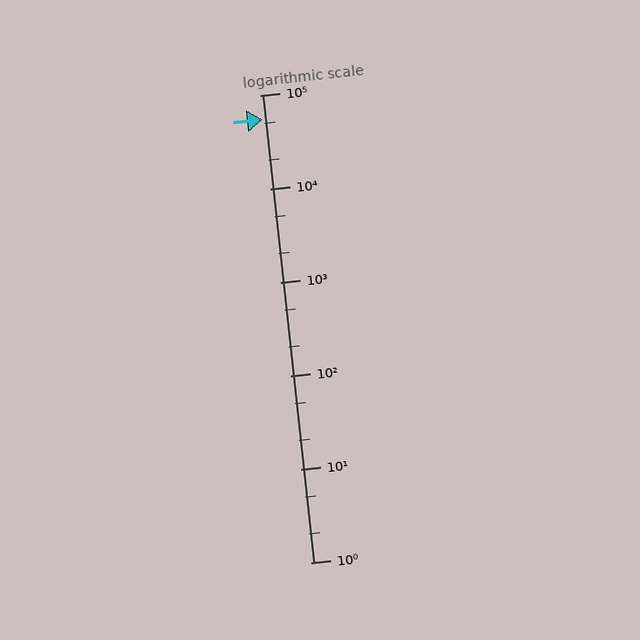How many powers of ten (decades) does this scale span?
The scale spans 5 decades, from 1 to 100000.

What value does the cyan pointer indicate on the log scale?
The pointer indicates approximately 55000.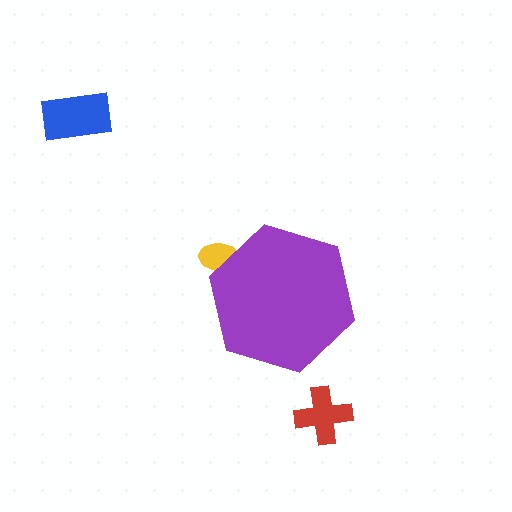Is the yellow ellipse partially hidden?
Yes, the yellow ellipse is partially hidden behind the purple hexagon.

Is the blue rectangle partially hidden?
No, the blue rectangle is fully visible.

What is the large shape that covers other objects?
A purple hexagon.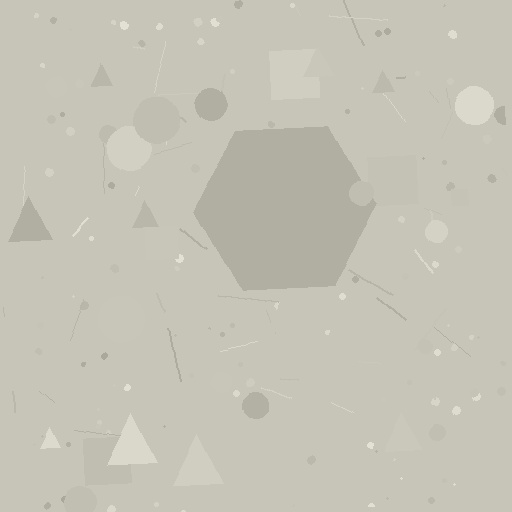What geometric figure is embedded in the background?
A hexagon is embedded in the background.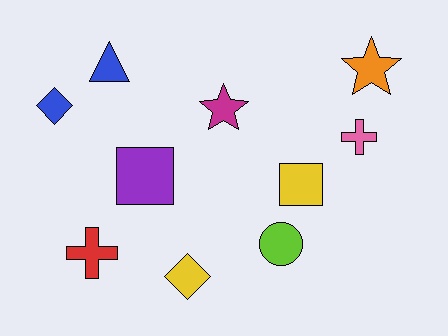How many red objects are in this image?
There is 1 red object.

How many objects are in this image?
There are 10 objects.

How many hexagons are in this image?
There are no hexagons.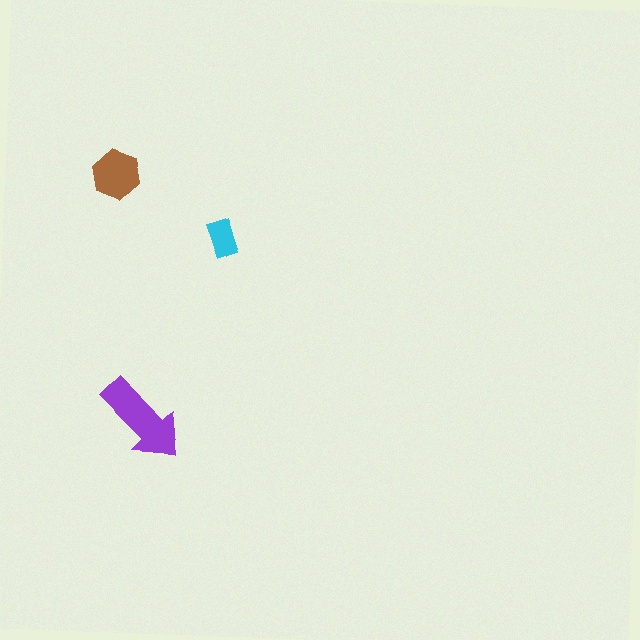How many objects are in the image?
There are 3 objects in the image.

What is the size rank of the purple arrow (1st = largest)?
1st.